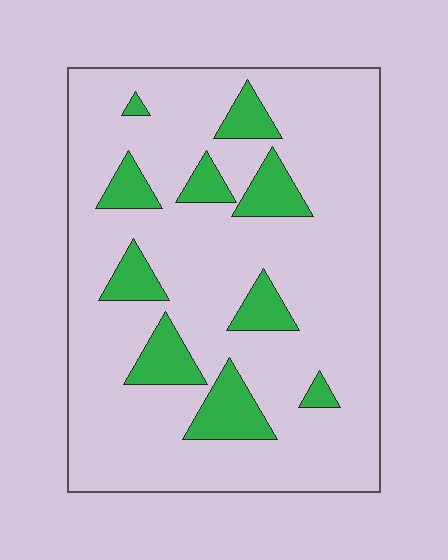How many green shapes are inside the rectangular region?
10.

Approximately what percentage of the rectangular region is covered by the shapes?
Approximately 15%.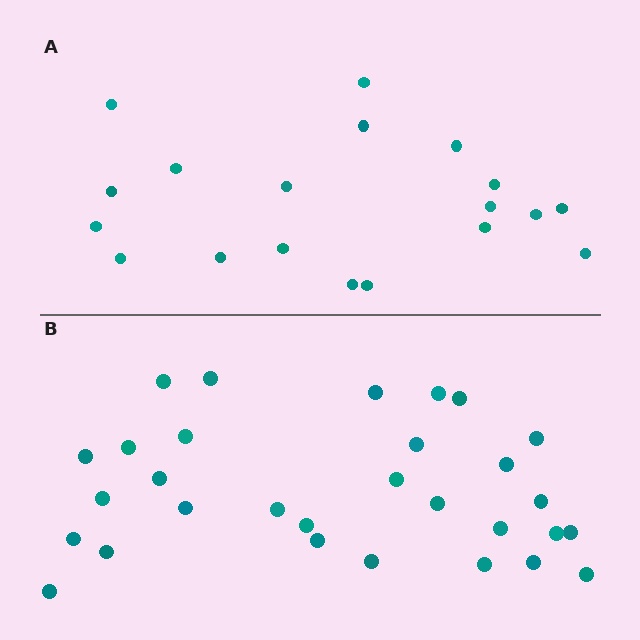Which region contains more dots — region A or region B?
Region B (the bottom region) has more dots.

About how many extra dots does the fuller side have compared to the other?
Region B has roughly 12 or so more dots than region A.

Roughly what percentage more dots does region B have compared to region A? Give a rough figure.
About 60% more.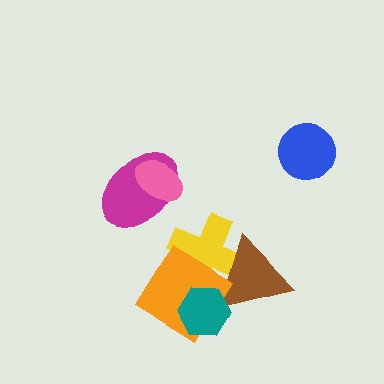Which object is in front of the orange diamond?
The teal hexagon is in front of the orange diamond.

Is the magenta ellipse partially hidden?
Yes, it is partially covered by another shape.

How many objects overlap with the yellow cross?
2 objects overlap with the yellow cross.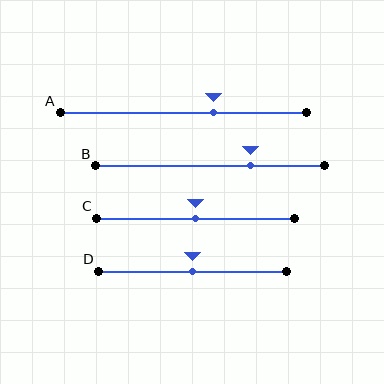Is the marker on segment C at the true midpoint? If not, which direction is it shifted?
Yes, the marker on segment C is at the true midpoint.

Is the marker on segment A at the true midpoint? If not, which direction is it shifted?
No, the marker on segment A is shifted to the right by about 12% of the segment length.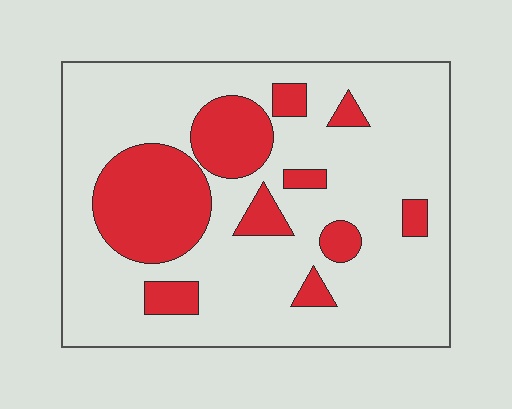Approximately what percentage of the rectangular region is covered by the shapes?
Approximately 25%.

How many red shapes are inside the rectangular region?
10.